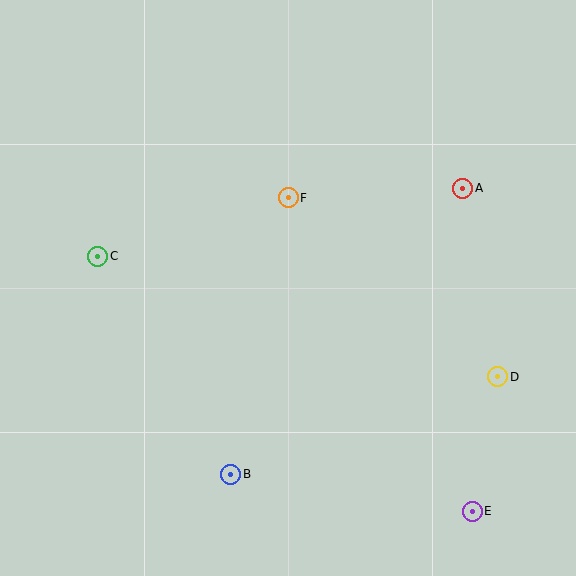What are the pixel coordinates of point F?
Point F is at (288, 198).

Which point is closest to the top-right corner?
Point A is closest to the top-right corner.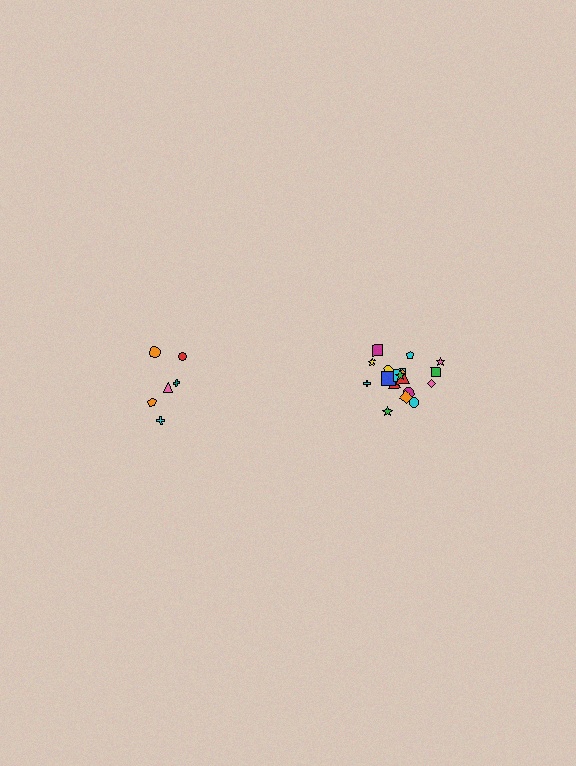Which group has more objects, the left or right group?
The right group.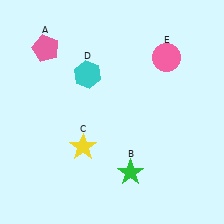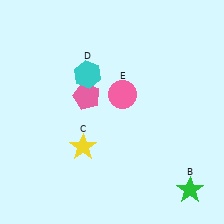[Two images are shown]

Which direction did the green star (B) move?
The green star (B) moved right.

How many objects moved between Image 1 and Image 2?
3 objects moved between the two images.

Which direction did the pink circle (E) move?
The pink circle (E) moved left.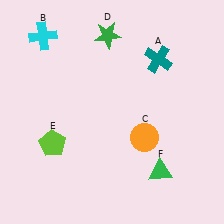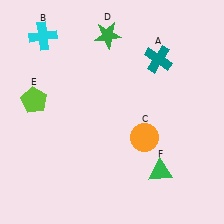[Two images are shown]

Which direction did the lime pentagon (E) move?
The lime pentagon (E) moved up.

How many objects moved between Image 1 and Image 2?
1 object moved between the two images.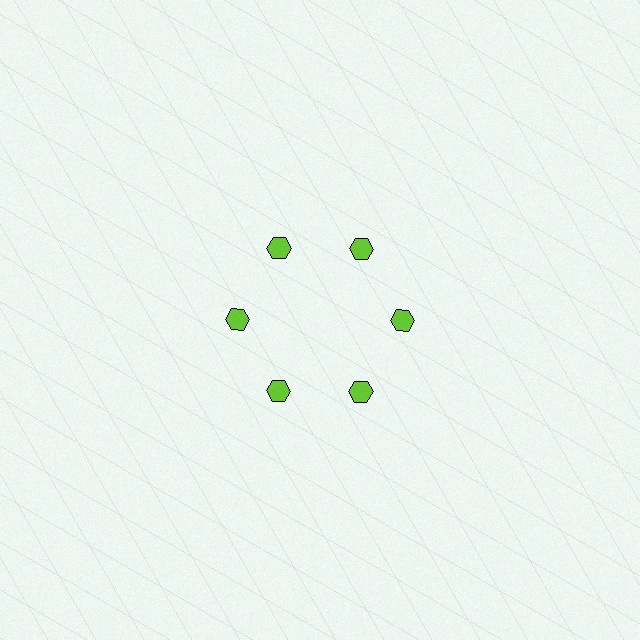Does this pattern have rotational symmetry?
Yes, this pattern has 6-fold rotational symmetry. It looks the same after rotating 60 degrees around the center.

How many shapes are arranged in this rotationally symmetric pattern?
There are 6 shapes, arranged in 6 groups of 1.